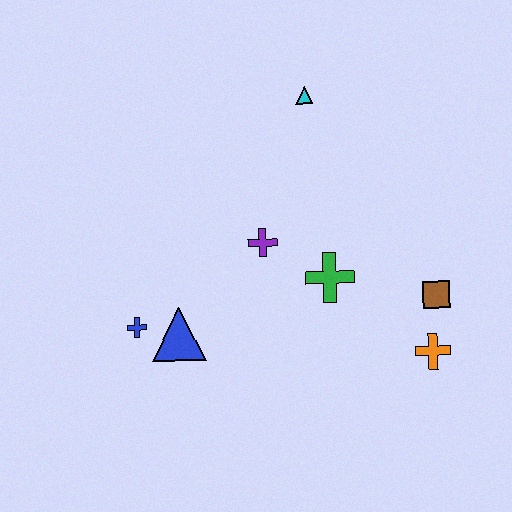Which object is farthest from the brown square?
The blue cross is farthest from the brown square.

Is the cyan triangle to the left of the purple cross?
No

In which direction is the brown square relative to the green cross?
The brown square is to the right of the green cross.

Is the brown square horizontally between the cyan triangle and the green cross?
No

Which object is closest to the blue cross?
The blue triangle is closest to the blue cross.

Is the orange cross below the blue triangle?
Yes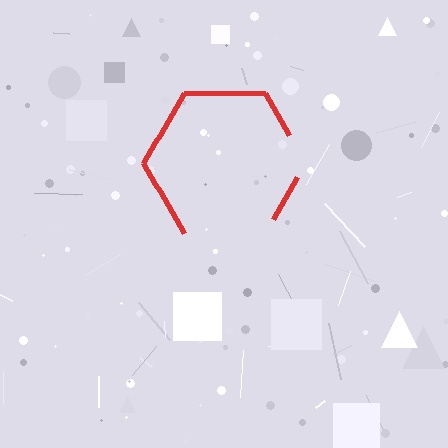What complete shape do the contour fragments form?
The contour fragments form a hexagon.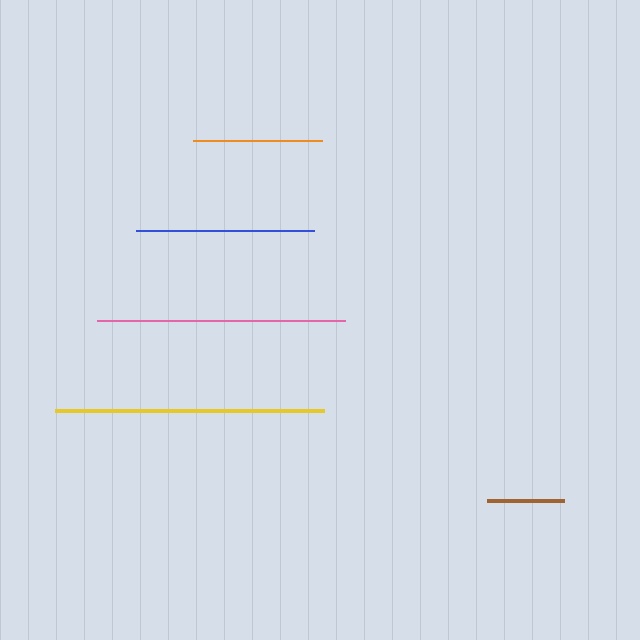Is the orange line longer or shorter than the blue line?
The blue line is longer than the orange line.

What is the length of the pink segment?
The pink segment is approximately 248 pixels long.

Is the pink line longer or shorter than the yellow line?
The yellow line is longer than the pink line.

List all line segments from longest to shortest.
From longest to shortest: yellow, pink, blue, orange, brown.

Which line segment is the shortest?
The brown line is the shortest at approximately 78 pixels.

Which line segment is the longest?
The yellow line is the longest at approximately 269 pixels.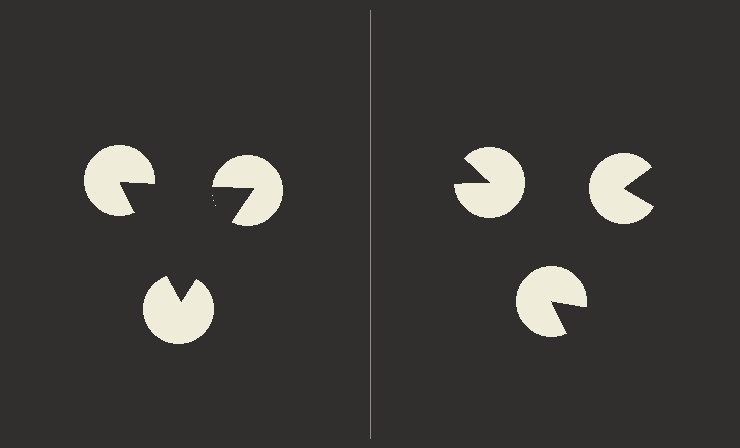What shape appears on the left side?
An illusory triangle.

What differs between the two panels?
The pac-man discs are positioned identically on both sides; only the wedge orientations differ. On the left they align to a triangle; on the right they are misaligned.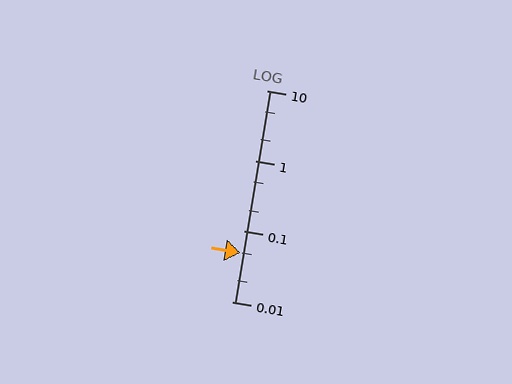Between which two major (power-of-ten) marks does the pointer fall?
The pointer is between 0.01 and 0.1.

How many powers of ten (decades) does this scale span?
The scale spans 3 decades, from 0.01 to 10.